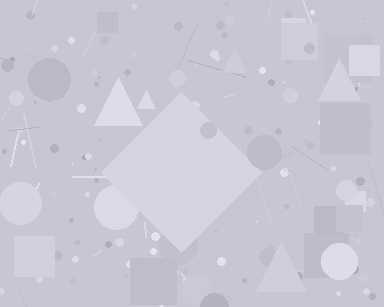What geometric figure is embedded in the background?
A diamond is embedded in the background.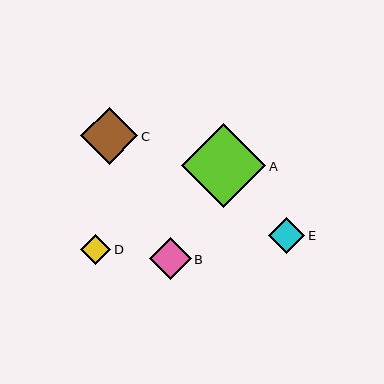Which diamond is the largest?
Diamond A is the largest with a size of approximately 84 pixels.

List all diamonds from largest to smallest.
From largest to smallest: A, C, B, E, D.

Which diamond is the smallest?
Diamond D is the smallest with a size of approximately 30 pixels.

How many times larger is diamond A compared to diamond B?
Diamond A is approximately 2.0 times the size of diamond B.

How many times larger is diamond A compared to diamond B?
Diamond A is approximately 2.0 times the size of diamond B.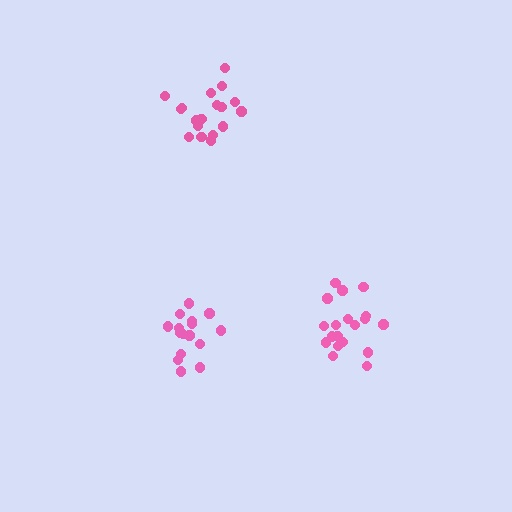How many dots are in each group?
Group 1: 18 dots, Group 2: 16 dots, Group 3: 19 dots (53 total).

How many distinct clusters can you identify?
There are 3 distinct clusters.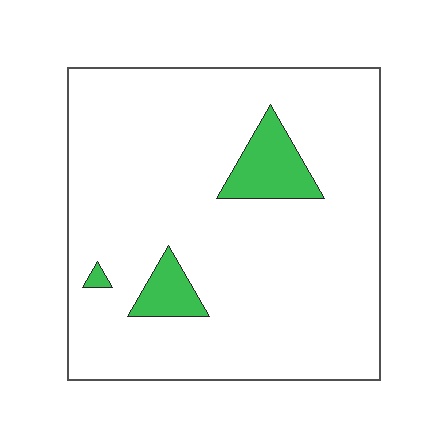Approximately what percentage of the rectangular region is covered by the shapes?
Approximately 10%.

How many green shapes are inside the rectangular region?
3.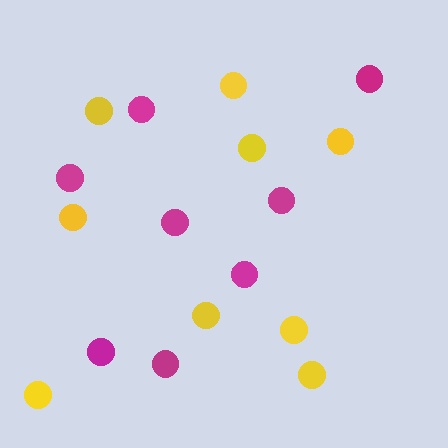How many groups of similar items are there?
There are 2 groups: one group of magenta circles (8) and one group of yellow circles (9).